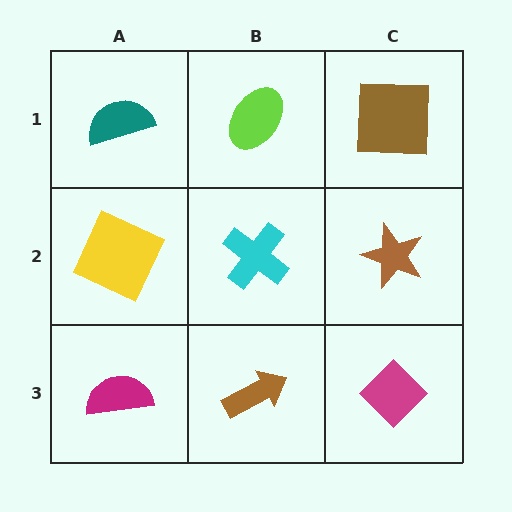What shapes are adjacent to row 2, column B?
A lime ellipse (row 1, column B), a brown arrow (row 3, column B), a yellow square (row 2, column A), a brown star (row 2, column C).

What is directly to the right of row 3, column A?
A brown arrow.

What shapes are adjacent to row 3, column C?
A brown star (row 2, column C), a brown arrow (row 3, column B).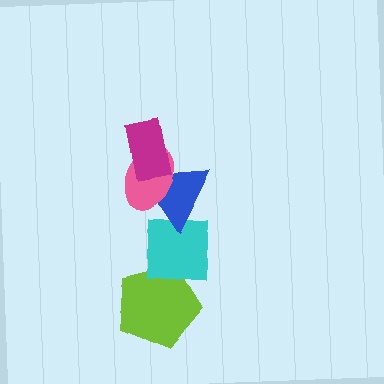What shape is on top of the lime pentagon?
The cyan square is on top of the lime pentagon.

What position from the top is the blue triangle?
The blue triangle is 3rd from the top.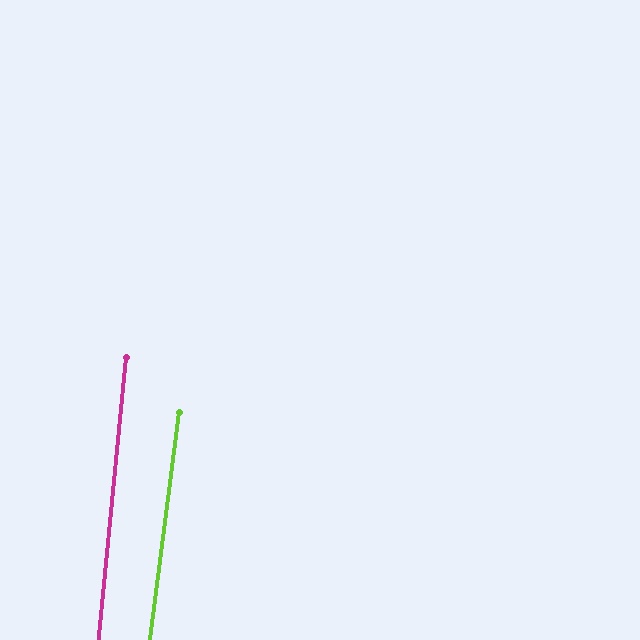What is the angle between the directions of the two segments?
Approximately 2 degrees.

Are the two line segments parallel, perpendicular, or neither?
Parallel — their directions differ by only 1.8°.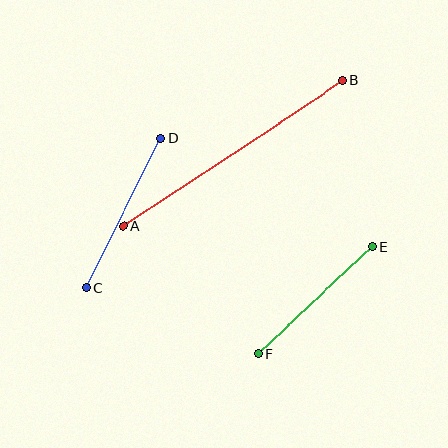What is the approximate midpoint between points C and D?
The midpoint is at approximately (124, 213) pixels.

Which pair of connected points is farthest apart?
Points A and B are farthest apart.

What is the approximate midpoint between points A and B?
The midpoint is at approximately (233, 153) pixels.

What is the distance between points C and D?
The distance is approximately 166 pixels.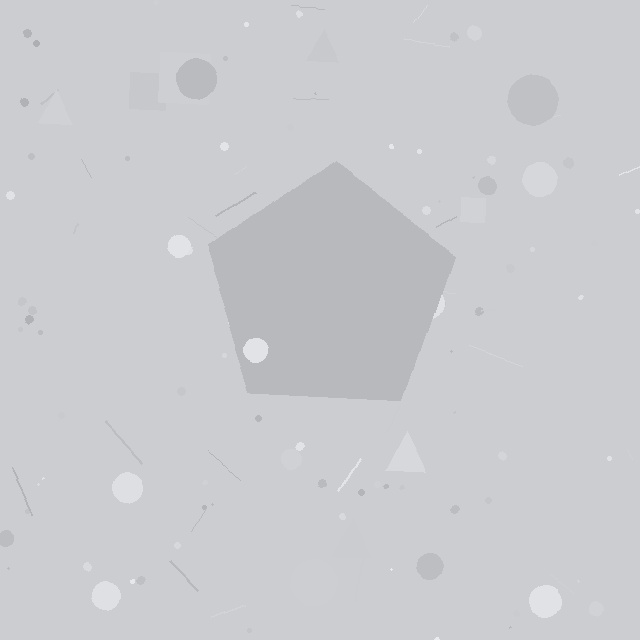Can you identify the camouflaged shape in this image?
The camouflaged shape is a pentagon.